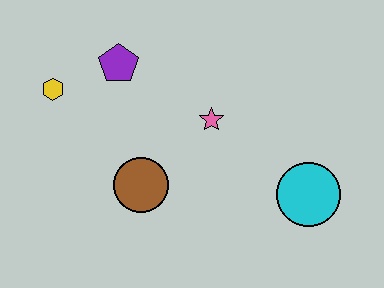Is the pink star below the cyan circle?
No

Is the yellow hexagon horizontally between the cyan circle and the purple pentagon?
No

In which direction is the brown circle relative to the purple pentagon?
The brown circle is below the purple pentagon.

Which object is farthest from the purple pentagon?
The cyan circle is farthest from the purple pentagon.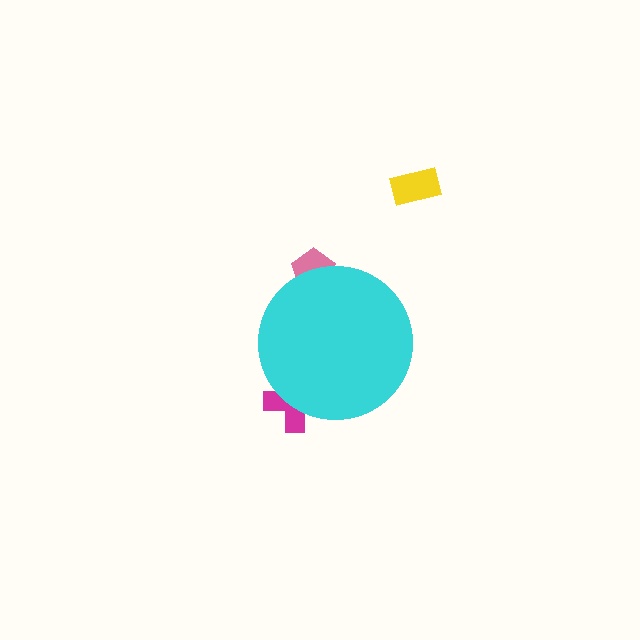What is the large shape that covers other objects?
A cyan circle.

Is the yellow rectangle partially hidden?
No, the yellow rectangle is fully visible.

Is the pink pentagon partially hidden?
Yes, the pink pentagon is partially hidden behind the cyan circle.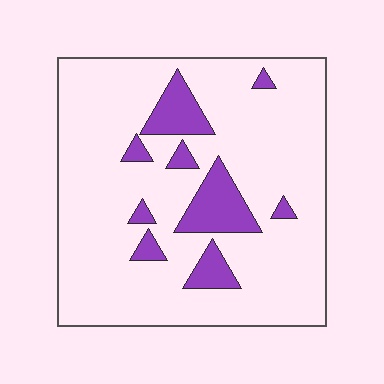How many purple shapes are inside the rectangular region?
9.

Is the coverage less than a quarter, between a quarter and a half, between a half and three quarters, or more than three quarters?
Less than a quarter.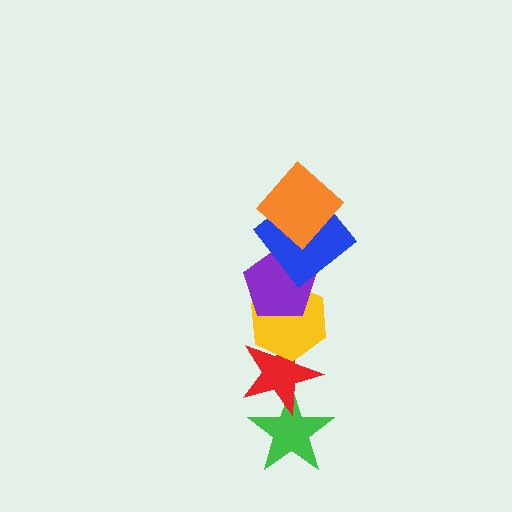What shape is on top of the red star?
The yellow hexagon is on top of the red star.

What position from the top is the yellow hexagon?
The yellow hexagon is 4th from the top.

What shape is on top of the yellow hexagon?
The purple pentagon is on top of the yellow hexagon.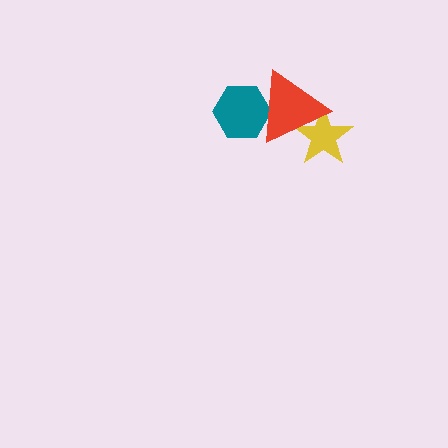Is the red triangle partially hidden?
No, no other shape covers it.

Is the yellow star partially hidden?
Yes, it is partially covered by another shape.